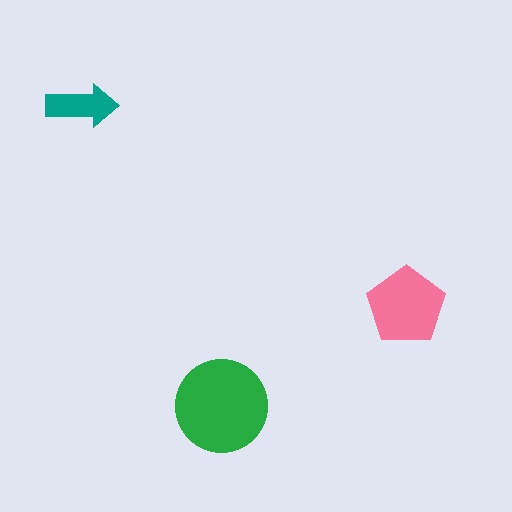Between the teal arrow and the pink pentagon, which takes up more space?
The pink pentagon.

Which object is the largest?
The green circle.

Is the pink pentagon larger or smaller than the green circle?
Smaller.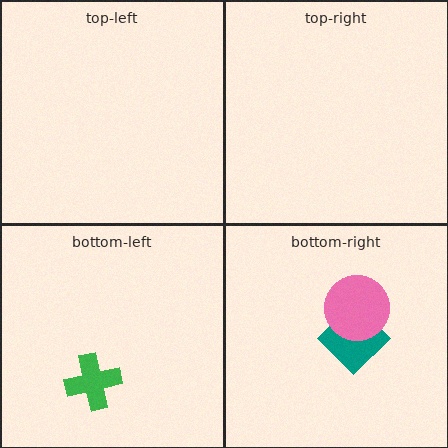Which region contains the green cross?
The bottom-left region.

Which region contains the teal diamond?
The bottom-right region.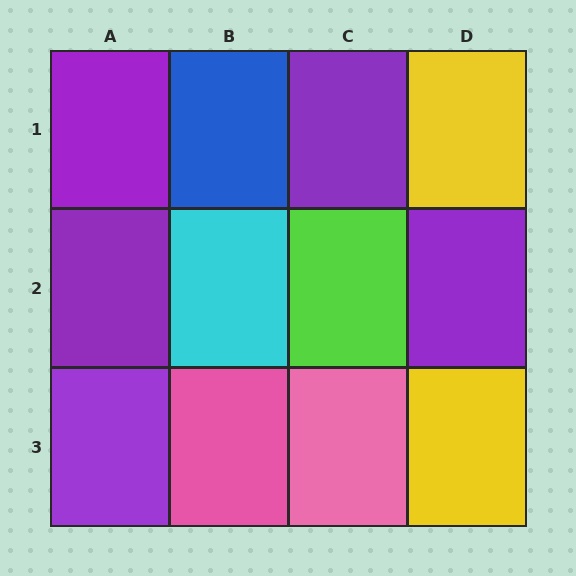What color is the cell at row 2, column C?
Lime.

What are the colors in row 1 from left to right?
Purple, blue, purple, yellow.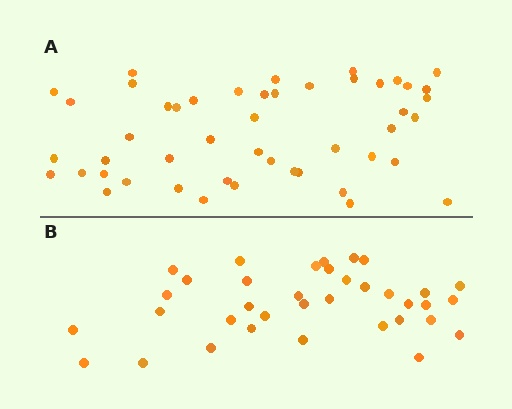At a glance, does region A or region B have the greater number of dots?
Region A (the top region) has more dots.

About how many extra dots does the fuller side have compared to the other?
Region A has roughly 12 or so more dots than region B.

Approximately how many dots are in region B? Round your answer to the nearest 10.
About 40 dots. (The exact count is 36, which rounds to 40.)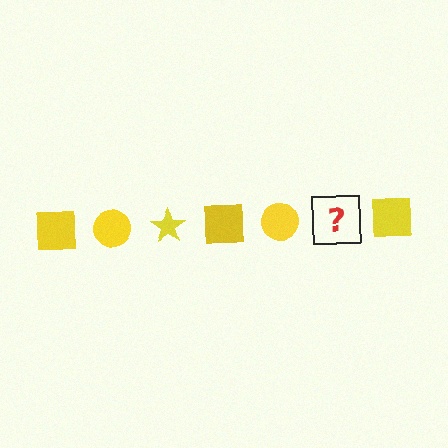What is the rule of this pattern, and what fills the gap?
The rule is that the pattern cycles through square, circle, star shapes in yellow. The gap should be filled with a yellow star.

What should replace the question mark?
The question mark should be replaced with a yellow star.